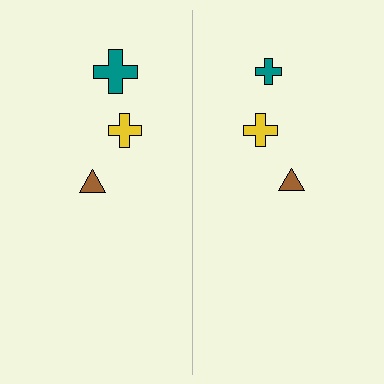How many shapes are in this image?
There are 6 shapes in this image.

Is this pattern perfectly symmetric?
No, the pattern is not perfectly symmetric. The teal cross on the right side has a different size than its mirror counterpart.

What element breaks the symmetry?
The teal cross on the right side has a different size than its mirror counterpart.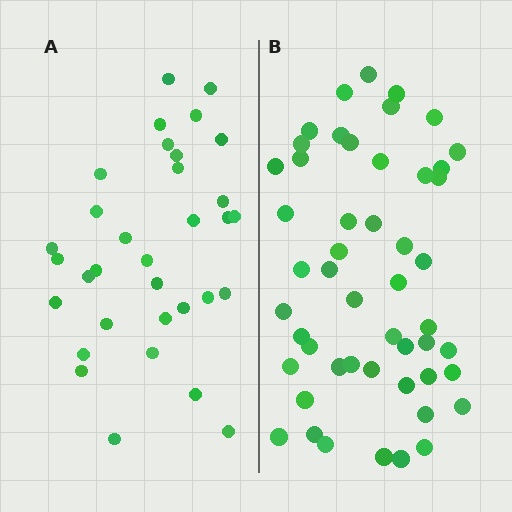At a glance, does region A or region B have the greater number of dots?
Region B (the right region) has more dots.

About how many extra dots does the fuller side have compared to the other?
Region B has approximately 15 more dots than region A.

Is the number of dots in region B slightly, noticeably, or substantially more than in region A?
Region B has substantially more. The ratio is roughly 1.5 to 1.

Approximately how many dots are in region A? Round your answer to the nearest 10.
About 30 dots. (The exact count is 33, which rounds to 30.)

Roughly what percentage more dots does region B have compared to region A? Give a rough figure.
About 50% more.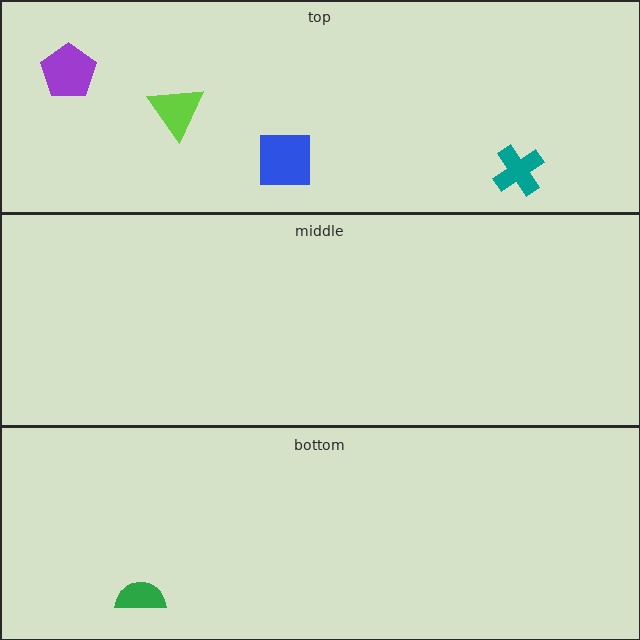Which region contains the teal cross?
The top region.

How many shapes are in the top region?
4.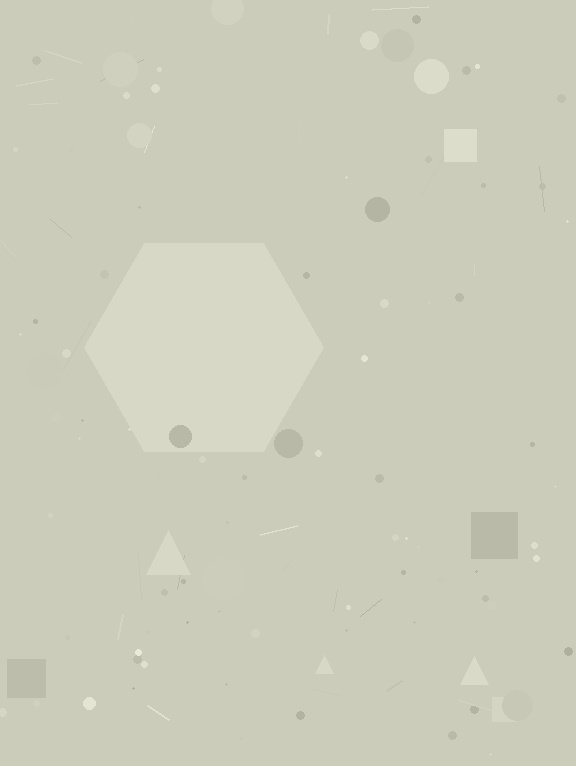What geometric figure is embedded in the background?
A hexagon is embedded in the background.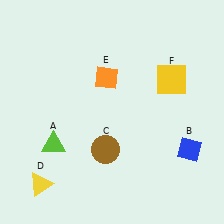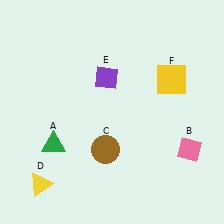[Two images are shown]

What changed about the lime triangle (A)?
In Image 1, A is lime. In Image 2, it changed to green.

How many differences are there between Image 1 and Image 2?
There are 3 differences between the two images.